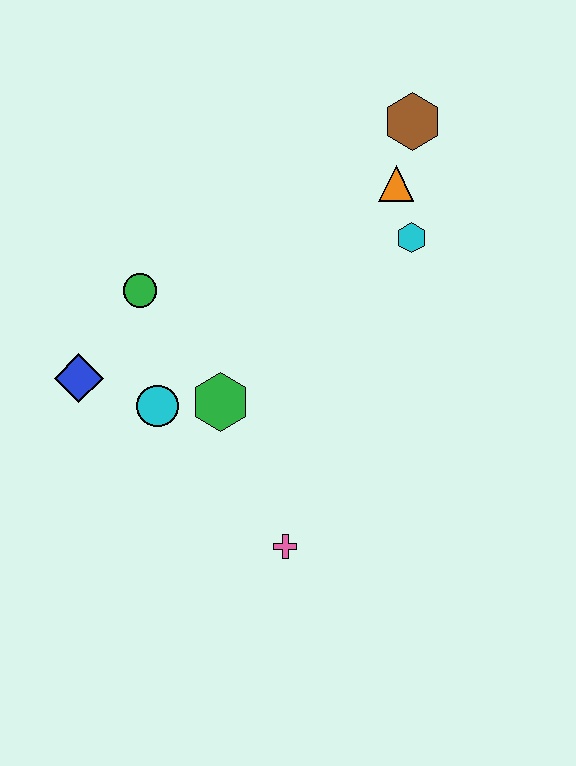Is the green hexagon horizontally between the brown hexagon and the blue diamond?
Yes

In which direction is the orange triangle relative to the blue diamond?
The orange triangle is to the right of the blue diamond.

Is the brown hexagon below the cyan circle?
No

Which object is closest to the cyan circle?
The green hexagon is closest to the cyan circle.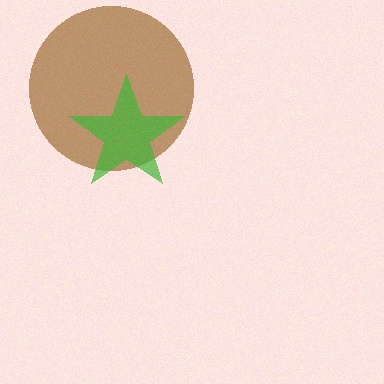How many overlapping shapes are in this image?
There are 2 overlapping shapes in the image.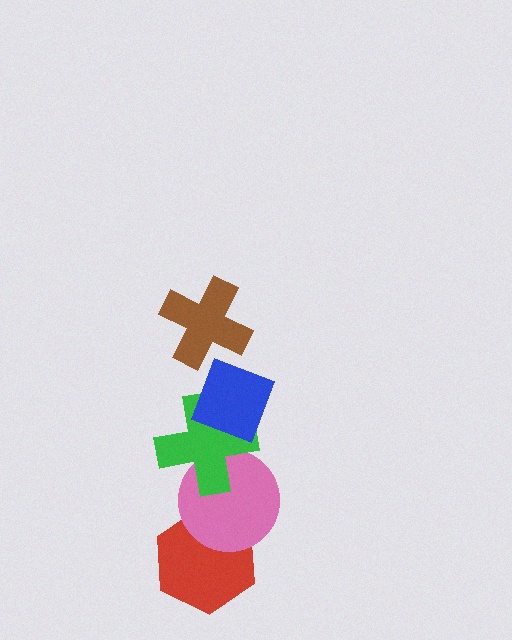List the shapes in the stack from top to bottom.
From top to bottom: the brown cross, the blue diamond, the green cross, the pink circle, the red hexagon.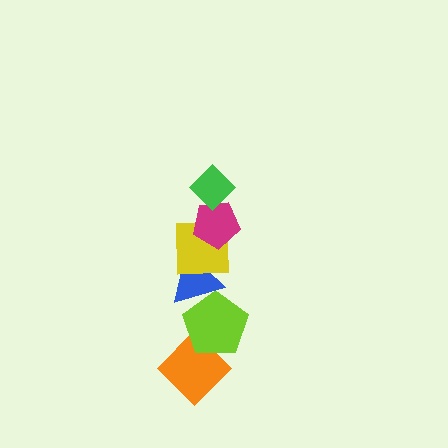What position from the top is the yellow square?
The yellow square is 3rd from the top.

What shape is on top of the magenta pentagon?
The green diamond is on top of the magenta pentagon.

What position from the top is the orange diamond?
The orange diamond is 6th from the top.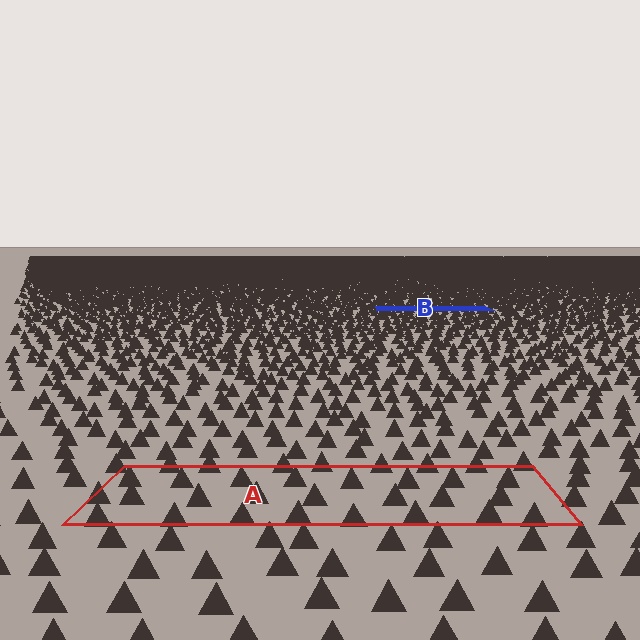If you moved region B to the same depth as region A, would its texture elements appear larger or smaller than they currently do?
They would appear larger. At a closer depth, the same texture elements are projected at a bigger on-screen size.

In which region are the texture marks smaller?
The texture marks are smaller in region B, because it is farther away.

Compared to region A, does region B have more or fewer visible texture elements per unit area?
Region B has more texture elements per unit area — they are packed more densely because it is farther away.